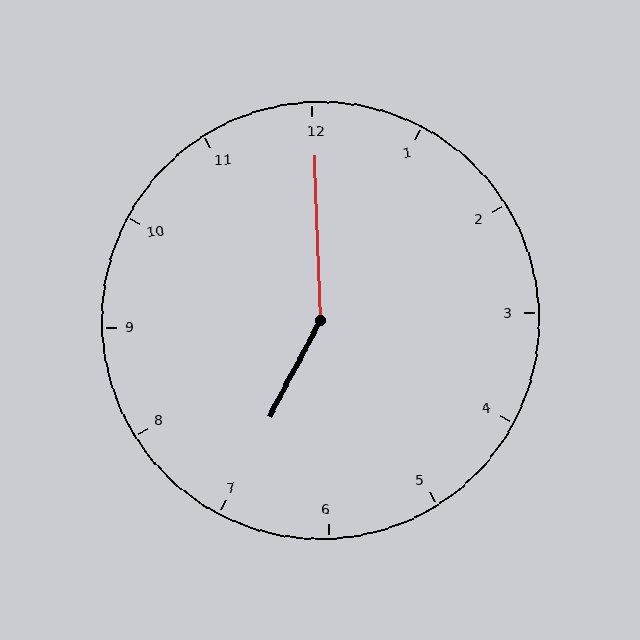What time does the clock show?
7:00.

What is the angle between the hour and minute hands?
Approximately 150 degrees.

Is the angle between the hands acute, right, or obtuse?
It is obtuse.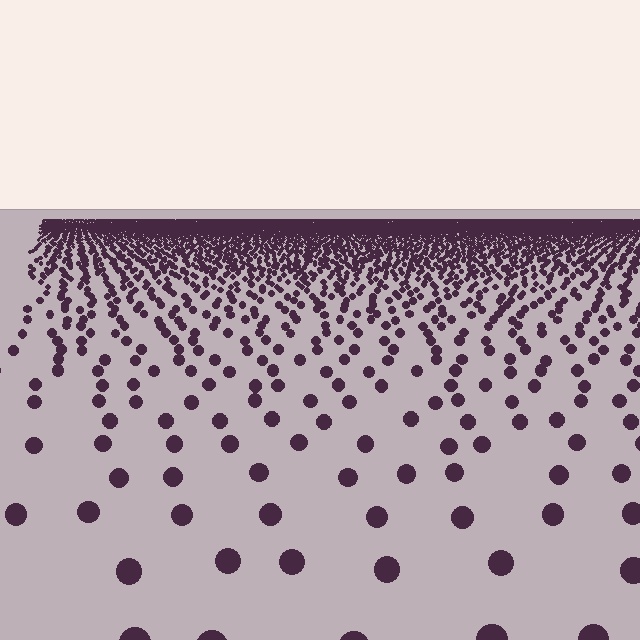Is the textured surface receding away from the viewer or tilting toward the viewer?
The surface is receding away from the viewer. Texture elements get smaller and denser toward the top.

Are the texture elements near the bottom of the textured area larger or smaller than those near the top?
Larger. Near the bottom, elements are closer to the viewer and appear at a bigger on-screen size.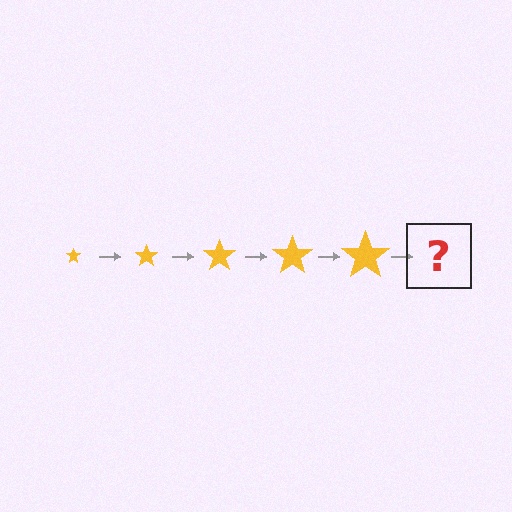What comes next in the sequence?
The next element should be a yellow star, larger than the previous one.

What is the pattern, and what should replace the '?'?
The pattern is that the star gets progressively larger each step. The '?' should be a yellow star, larger than the previous one.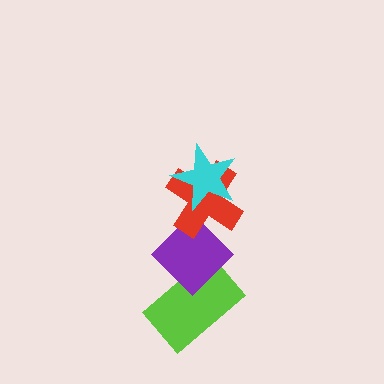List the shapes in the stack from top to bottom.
From top to bottom: the cyan star, the red cross, the purple diamond, the lime rectangle.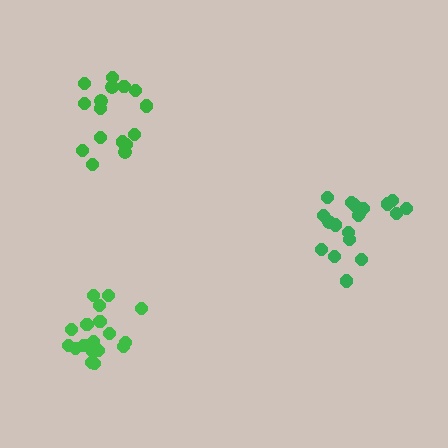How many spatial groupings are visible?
There are 3 spatial groupings.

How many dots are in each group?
Group 1: 20 dots, Group 2: 16 dots, Group 3: 19 dots (55 total).